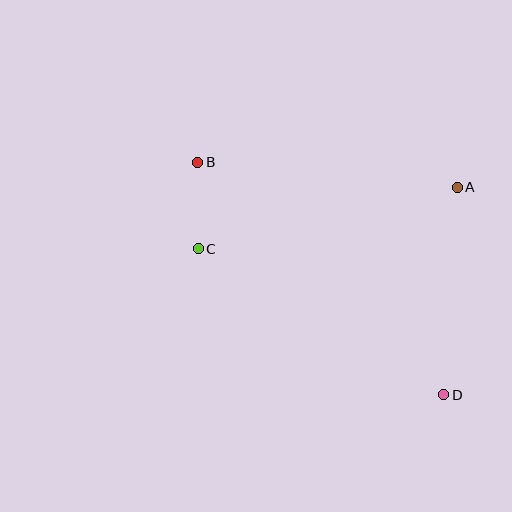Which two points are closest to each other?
Points B and C are closest to each other.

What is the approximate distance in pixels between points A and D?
The distance between A and D is approximately 208 pixels.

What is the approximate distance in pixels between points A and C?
The distance between A and C is approximately 266 pixels.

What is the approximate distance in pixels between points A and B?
The distance between A and B is approximately 261 pixels.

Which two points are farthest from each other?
Points B and D are farthest from each other.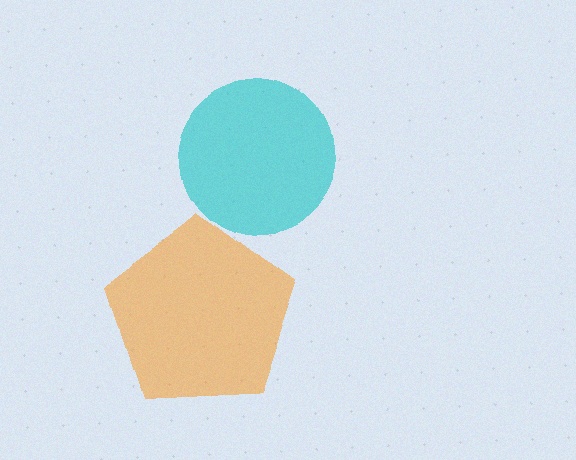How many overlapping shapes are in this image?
There are 2 overlapping shapes in the image.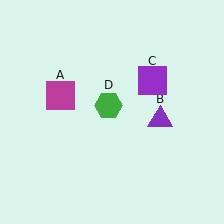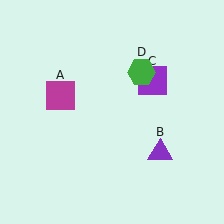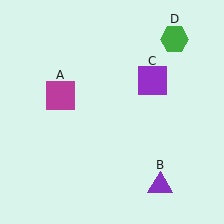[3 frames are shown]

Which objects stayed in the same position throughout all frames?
Magenta square (object A) and purple square (object C) remained stationary.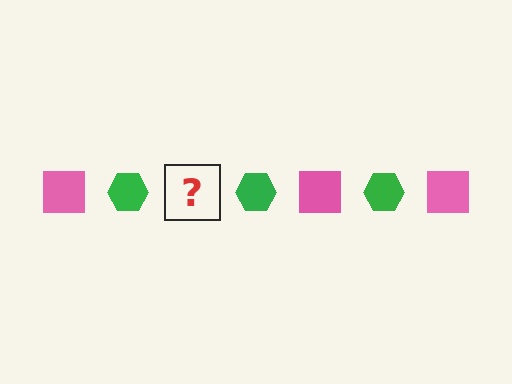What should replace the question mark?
The question mark should be replaced with a pink square.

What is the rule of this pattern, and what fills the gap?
The rule is that the pattern alternates between pink square and green hexagon. The gap should be filled with a pink square.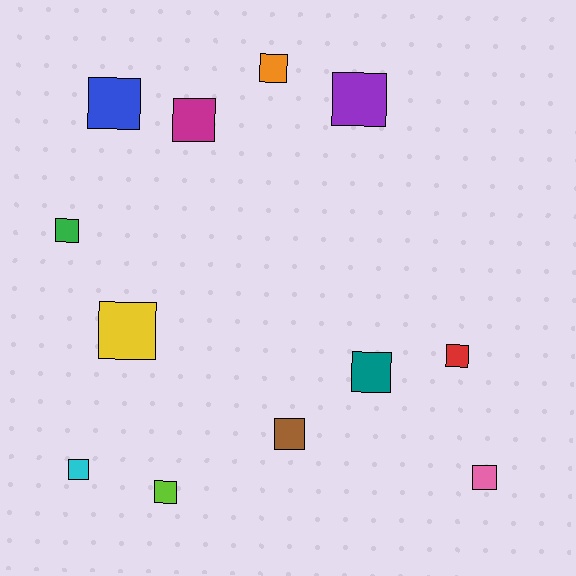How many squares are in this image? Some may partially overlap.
There are 12 squares.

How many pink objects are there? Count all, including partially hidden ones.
There is 1 pink object.